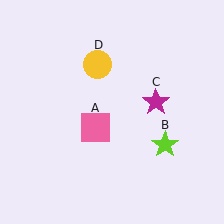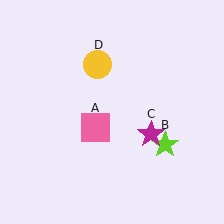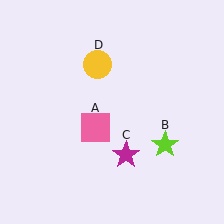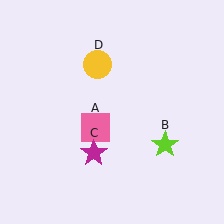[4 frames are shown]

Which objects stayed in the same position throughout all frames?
Pink square (object A) and lime star (object B) and yellow circle (object D) remained stationary.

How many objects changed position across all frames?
1 object changed position: magenta star (object C).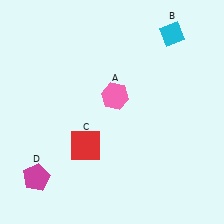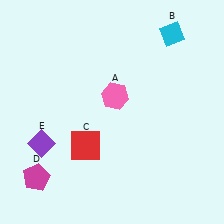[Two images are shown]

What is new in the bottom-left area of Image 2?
A purple diamond (E) was added in the bottom-left area of Image 2.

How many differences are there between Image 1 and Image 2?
There is 1 difference between the two images.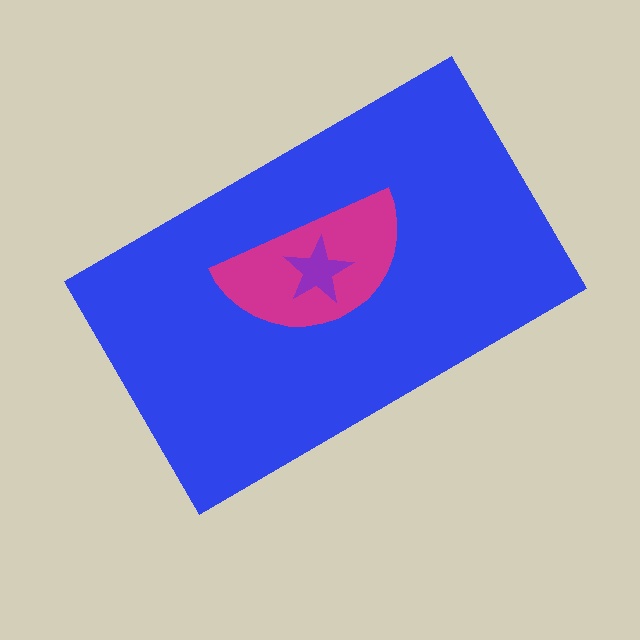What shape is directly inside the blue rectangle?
The magenta semicircle.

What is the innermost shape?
The purple star.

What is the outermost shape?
The blue rectangle.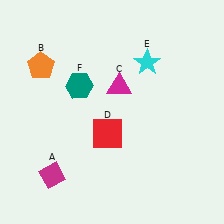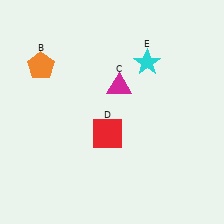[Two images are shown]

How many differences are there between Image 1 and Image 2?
There are 2 differences between the two images.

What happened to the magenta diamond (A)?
The magenta diamond (A) was removed in Image 2. It was in the bottom-left area of Image 1.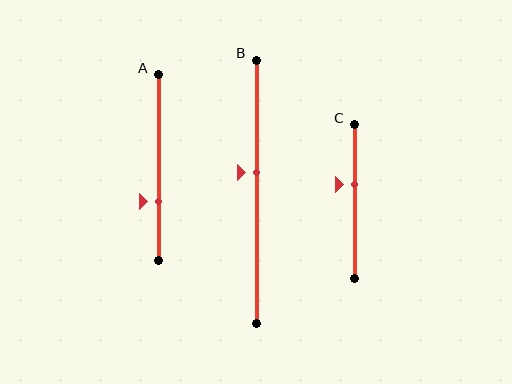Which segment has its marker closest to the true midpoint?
Segment B has its marker closest to the true midpoint.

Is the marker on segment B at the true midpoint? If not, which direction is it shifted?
No, the marker on segment B is shifted upward by about 7% of the segment length.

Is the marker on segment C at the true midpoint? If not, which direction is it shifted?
No, the marker on segment C is shifted upward by about 12% of the segment length.